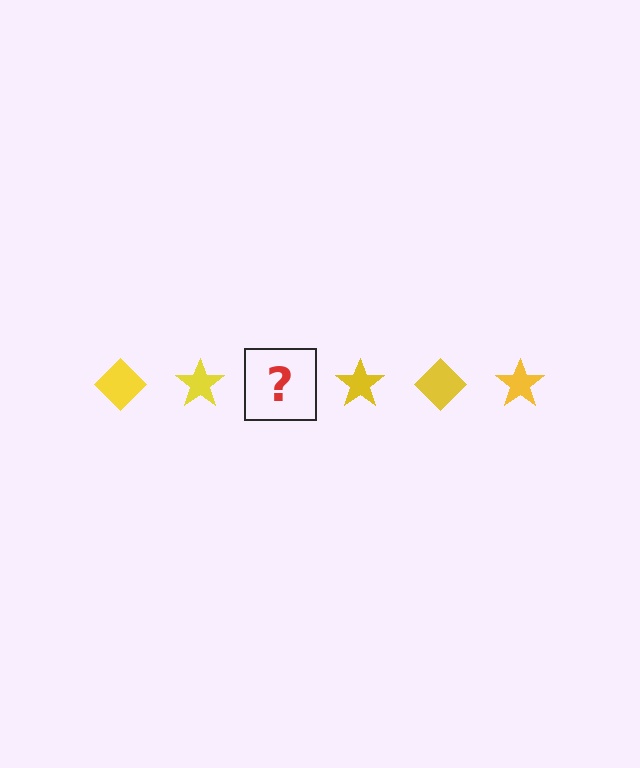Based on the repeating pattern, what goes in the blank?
The blank should be a yellow diamond.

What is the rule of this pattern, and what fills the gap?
The rule is that the pattern cycles through diamond, star shapes in yellow. The gap should be filled with a yellow diamond.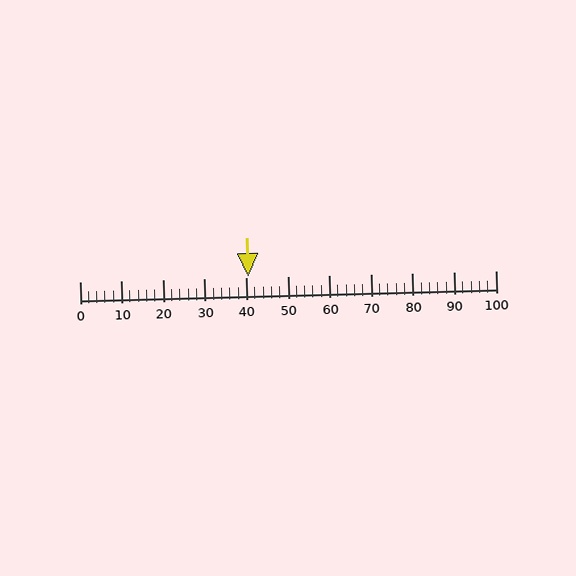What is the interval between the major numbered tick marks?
The major tick marks are spaced 10 units apart.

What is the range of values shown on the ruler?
The ruler shows values from 0 to 100.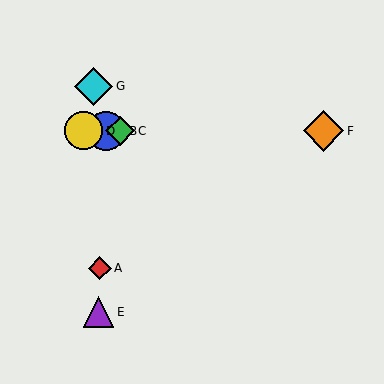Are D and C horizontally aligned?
Yes, both are at y≈131.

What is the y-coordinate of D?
Object D is at y≈131.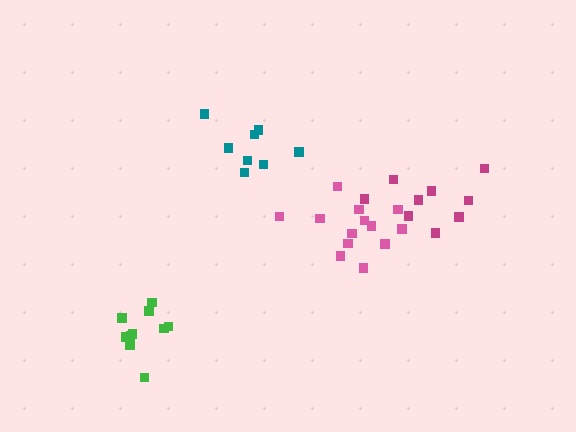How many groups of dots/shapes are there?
There are 4 groups.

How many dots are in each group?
Group 1: 10 dots, Group 2: 9 dots, Group 3: 8 dots, Group 4: 13 dots (40 total).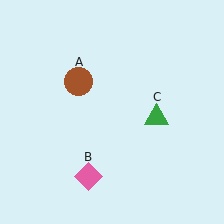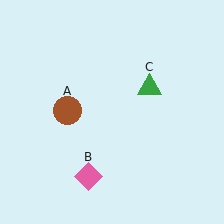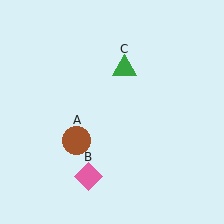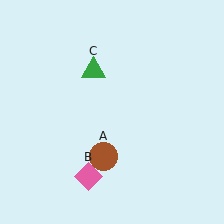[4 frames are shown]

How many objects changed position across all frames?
2 objects changed position: brown circle (object A), green triangle (object C).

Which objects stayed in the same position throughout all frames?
Pink diamond (object B) remained stationary.